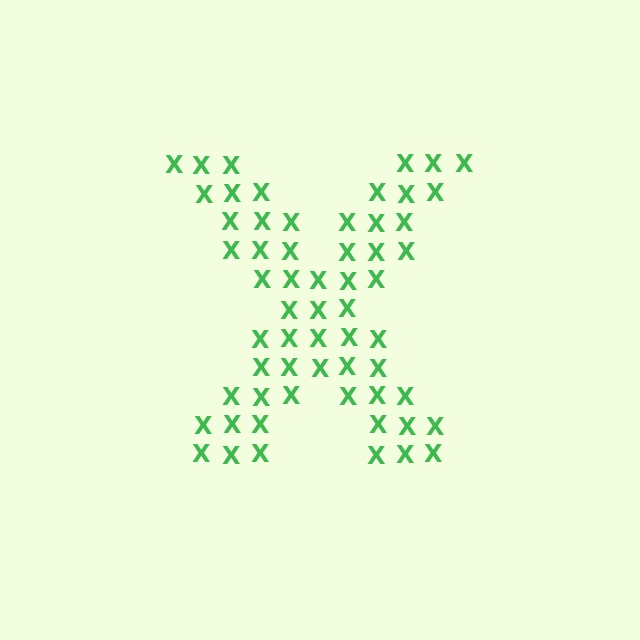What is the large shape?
The large shape is the letter X.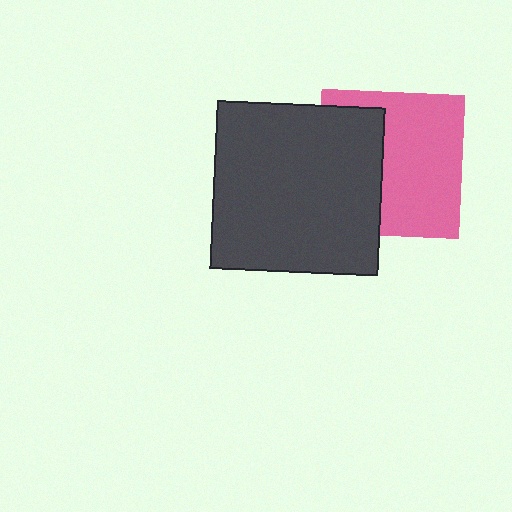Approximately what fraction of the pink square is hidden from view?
Roughly 41% of the pink square is hidden behind the dark gray square.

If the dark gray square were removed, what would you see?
You would see the complete pink square.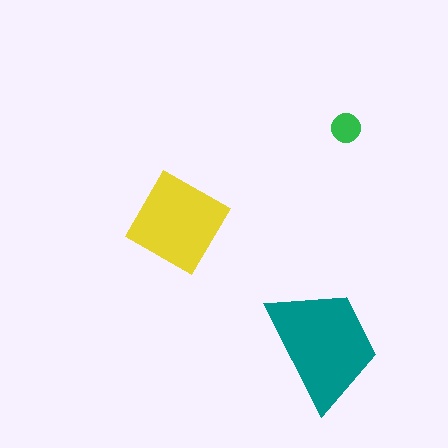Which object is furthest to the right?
The green circle is rightmost.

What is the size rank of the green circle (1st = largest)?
3rd.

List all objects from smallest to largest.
The green circle, the yellow diamond, the teal trapezoid.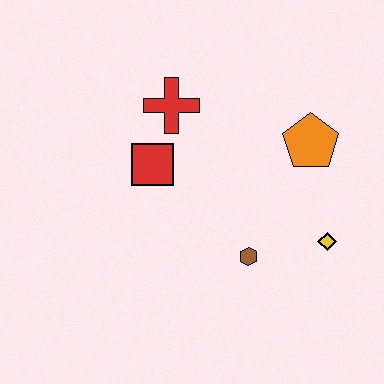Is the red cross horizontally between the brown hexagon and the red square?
Yes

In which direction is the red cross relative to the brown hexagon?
The red cross is above the brown hexagon.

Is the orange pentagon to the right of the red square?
Yes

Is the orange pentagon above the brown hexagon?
Yes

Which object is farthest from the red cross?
The yellow diamond is farthest from the red cross.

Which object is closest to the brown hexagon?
The yellow diamond is closest to the brown hexagon.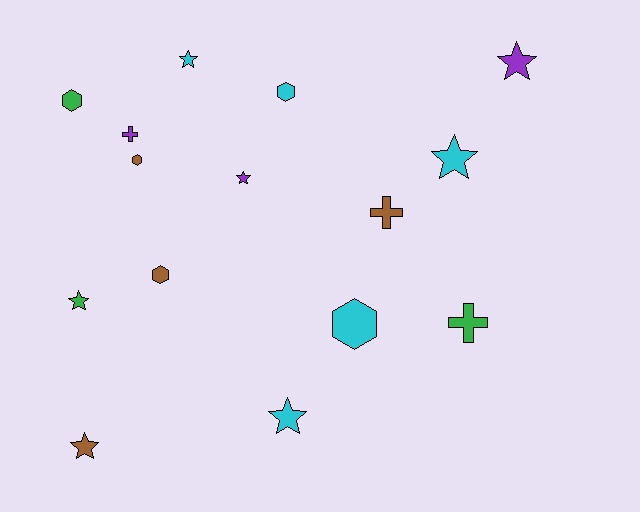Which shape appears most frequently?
Star, with 7 objects.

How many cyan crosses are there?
There are no cyan crosses.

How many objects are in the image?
There are 15 objects.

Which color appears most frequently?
Cyan, with 5 objects.